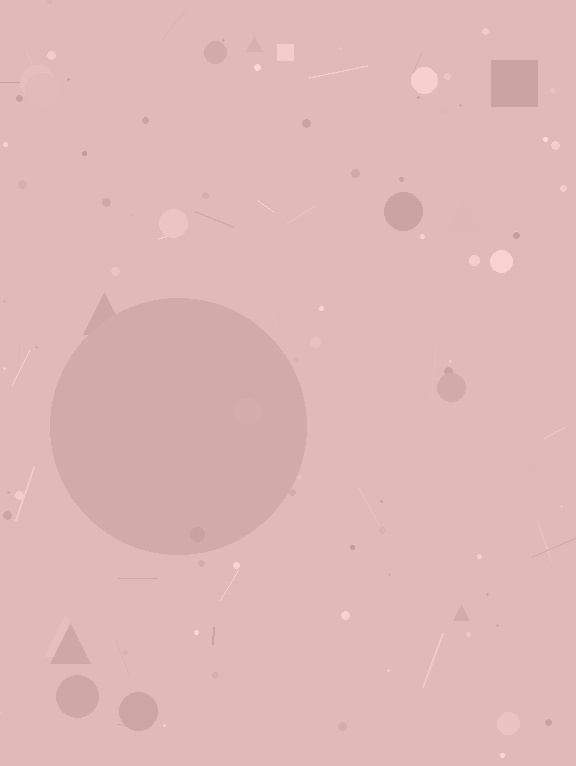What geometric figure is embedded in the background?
A circle is embedded in the background.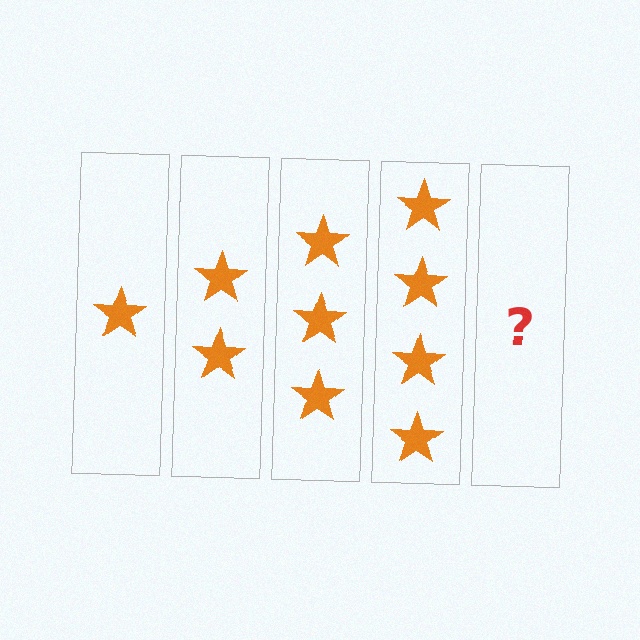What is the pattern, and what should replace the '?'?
The pattern is that each step adds one more star. The '?' should be 5 stars.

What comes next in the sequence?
The next element should be 5 stars.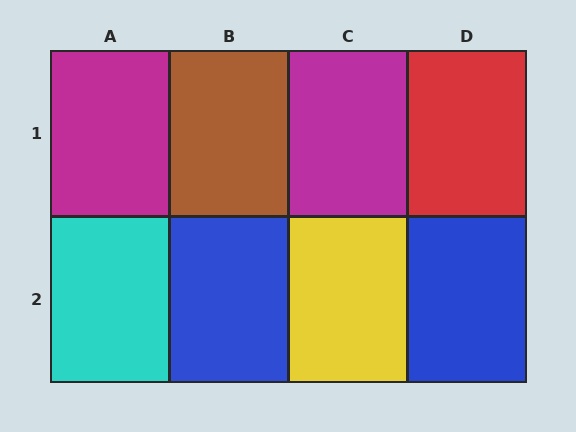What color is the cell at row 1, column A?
Magenta.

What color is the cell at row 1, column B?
Brown.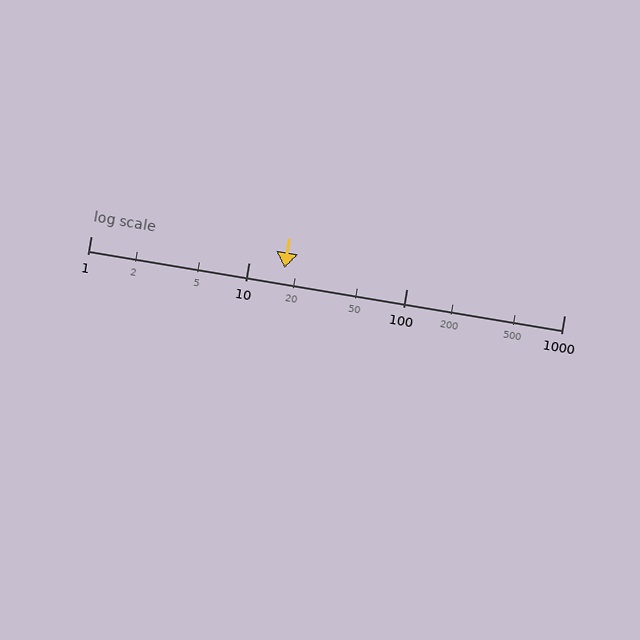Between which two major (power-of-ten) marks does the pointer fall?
The pointer is between 10 and 100.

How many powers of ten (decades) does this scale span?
The scale spans 3 decades, from 1 to 1000.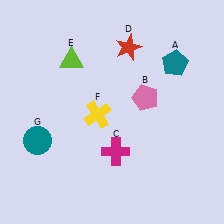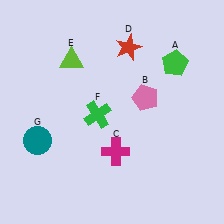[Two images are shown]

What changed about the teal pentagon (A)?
In Image 1, A is teal. In Image 2, it changed to green.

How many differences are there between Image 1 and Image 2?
There are 2 differences between the two images.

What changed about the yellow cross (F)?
In Image 1, F is yellow. In Image 2, it changed to green.